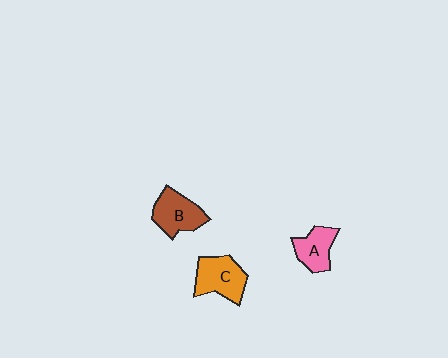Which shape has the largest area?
Shape C (orange).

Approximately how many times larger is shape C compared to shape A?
Approximately 1.3 times.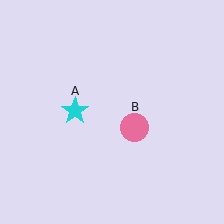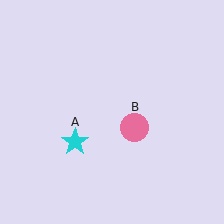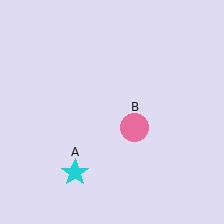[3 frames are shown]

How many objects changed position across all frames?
1 object changed position: cyan star (object A).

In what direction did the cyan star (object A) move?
The cyan star (object A) moved down.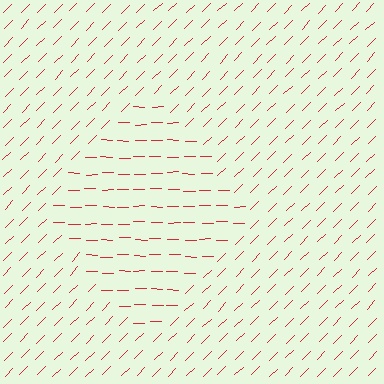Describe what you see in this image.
The image is filled with small red line segments. A diamond region in the image has lines oriented differently from the surrounding lines, creating a visible texture boundary.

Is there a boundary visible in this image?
Yes, there is a texture boundary formed by a change in line orientation.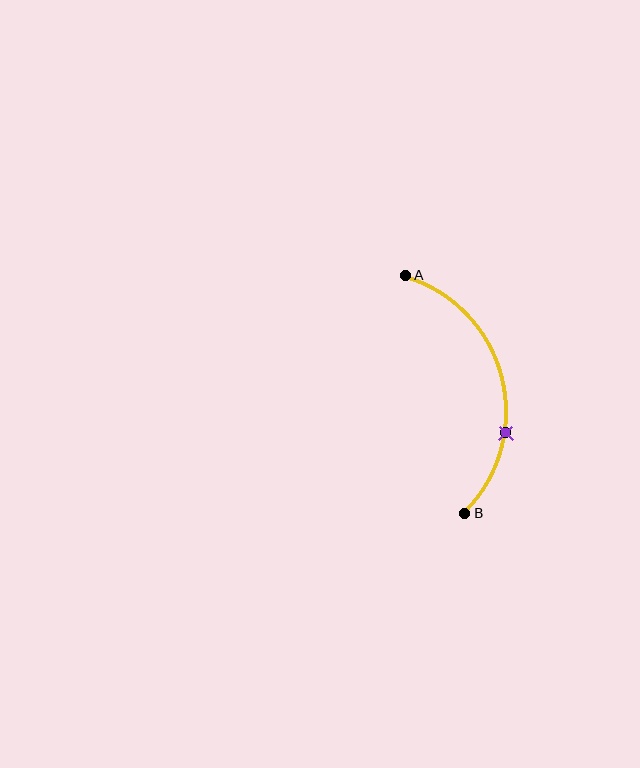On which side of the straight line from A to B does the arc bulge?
The arc bulges to the right of the straight line connecting A and B.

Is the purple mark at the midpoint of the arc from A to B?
No. The purple mark lies on the arc but is closer to endpoint B. The arc midpoint would be at the point on the curve equidistant along the arc from both A and B.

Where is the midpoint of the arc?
The arc midpoint is the point on the curve farthest from the straight line joining A and B. It sits to the right of that line.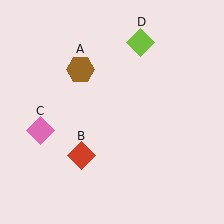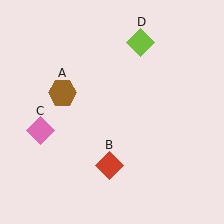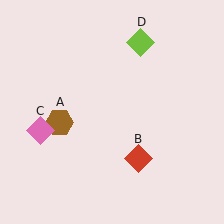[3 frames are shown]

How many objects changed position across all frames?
2 objects changed position: brown hexagon (object A), red diamond (object B).